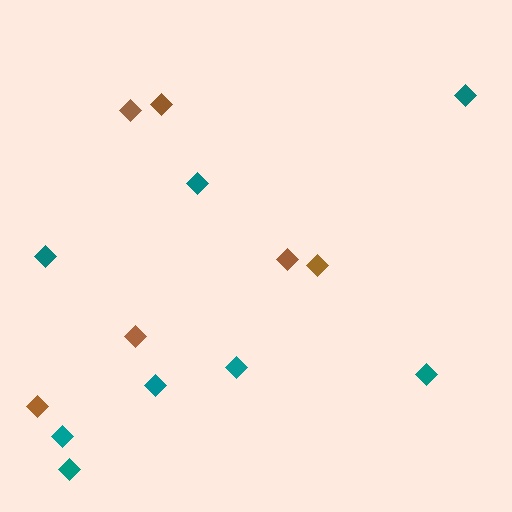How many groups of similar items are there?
There are 2 groups: one group of brown diamonds (6) and one group of teal diamonds (8).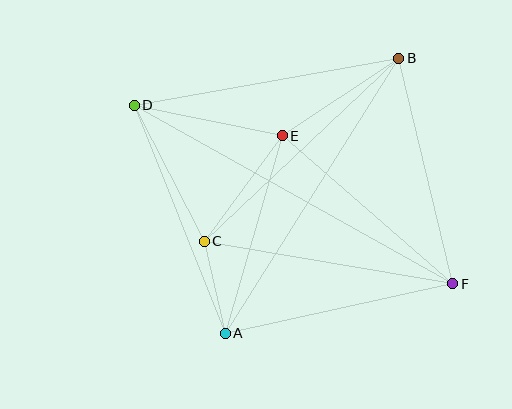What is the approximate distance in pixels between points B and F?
The distance between B and F is approximately 232 pixels.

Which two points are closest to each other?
Points A and C are closest to each other.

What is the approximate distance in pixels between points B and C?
The distance between B and C is approximately 267 pixels.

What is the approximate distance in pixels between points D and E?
The distance between D and E is approximately 151 pixels.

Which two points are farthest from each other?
Points D and F are farthest from each other.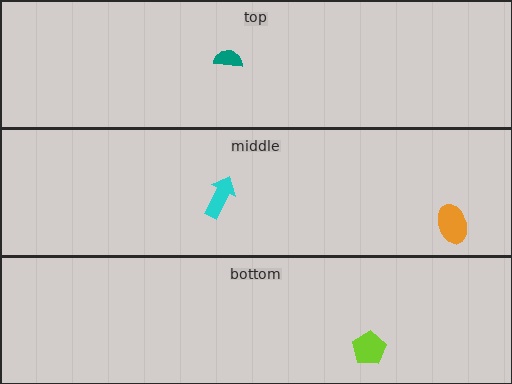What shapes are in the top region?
The teal semicircle.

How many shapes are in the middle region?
2.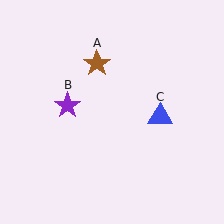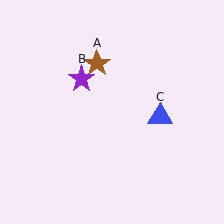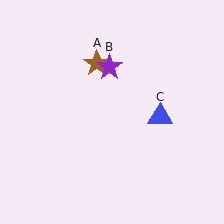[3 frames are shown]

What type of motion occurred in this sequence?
The purple star (object B) rotated clockwise around the center of the scene.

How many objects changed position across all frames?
1 object changed position: purple star (object B).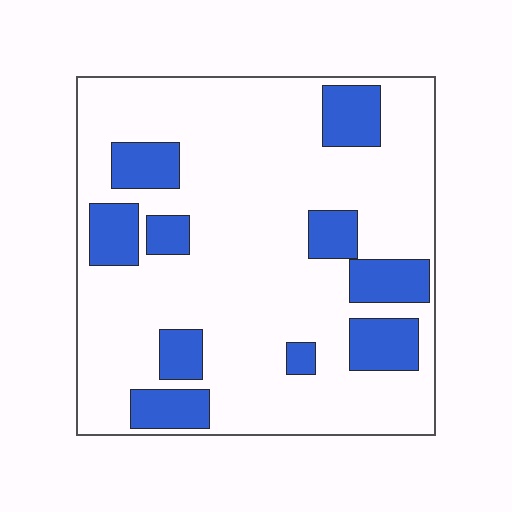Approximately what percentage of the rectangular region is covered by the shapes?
Approximately 20%.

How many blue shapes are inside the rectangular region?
10.